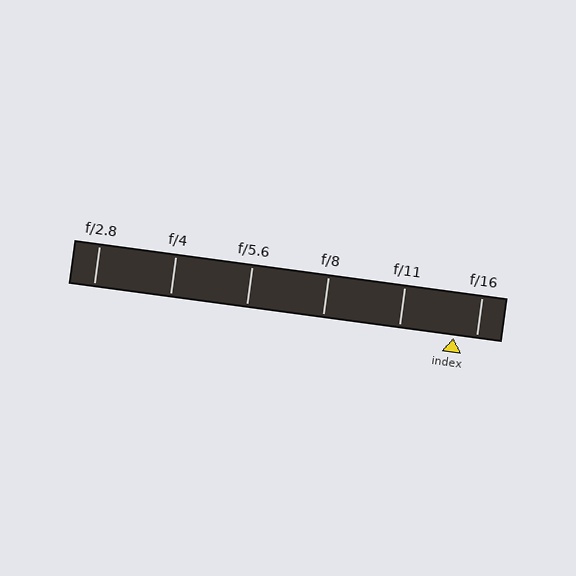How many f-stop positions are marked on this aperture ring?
There are 6 f-stop positions marked.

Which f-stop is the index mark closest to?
The index mark is closest to f/16.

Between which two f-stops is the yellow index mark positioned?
The index mark is between f/11 and f/16.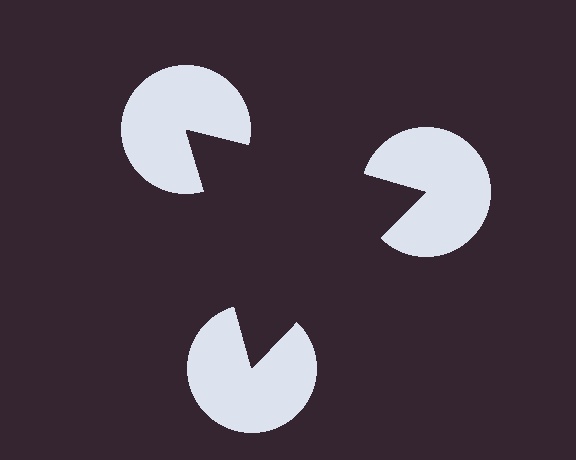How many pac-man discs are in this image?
There are 3 — one at each vertex of the illusory triangle.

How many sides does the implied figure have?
3 sides.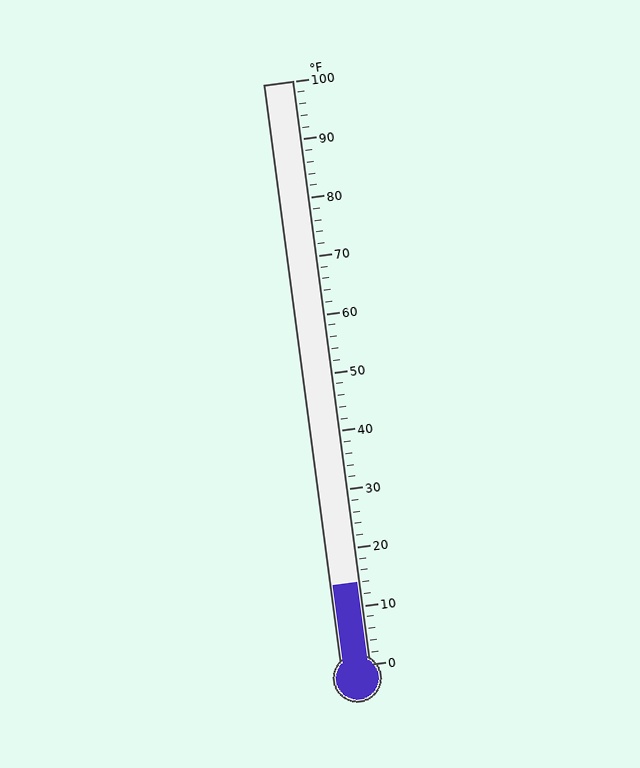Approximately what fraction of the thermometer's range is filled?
The thermometer is filled to approximately 15% of its range.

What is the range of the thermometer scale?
The thermometer scale ranges from 0°F to 100°F.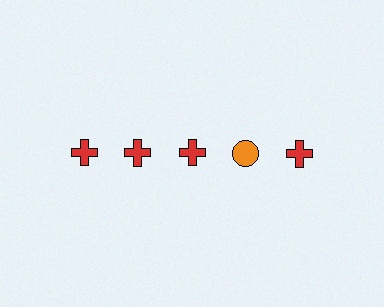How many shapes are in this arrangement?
There are 5 shapes arranged in a grid pattern.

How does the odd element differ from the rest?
It differs in both color (orange instead of red) and shape (circle instead of cross).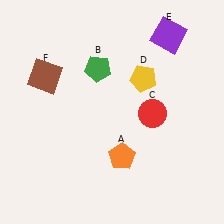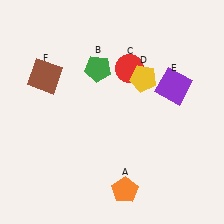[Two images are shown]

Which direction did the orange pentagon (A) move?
The orange pentagon (A) moved down.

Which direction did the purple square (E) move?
The purple square (E) moved down.